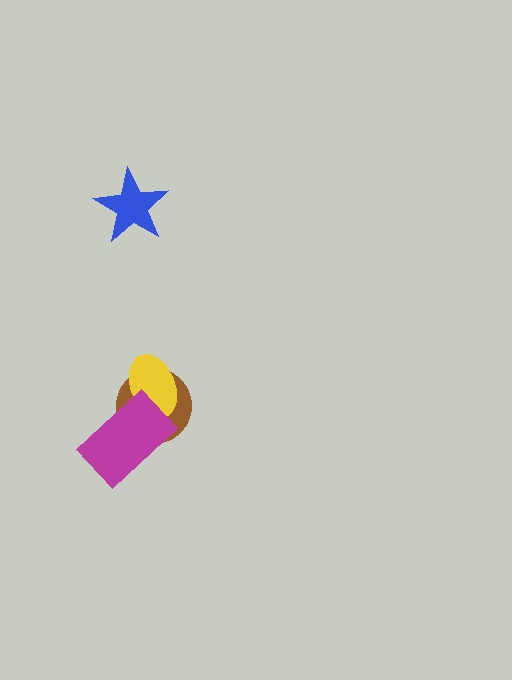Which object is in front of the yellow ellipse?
The magenta rectangle is in front of the yellow ellipse.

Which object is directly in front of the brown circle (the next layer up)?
The yellow ellipse is directly in front of the brown circle.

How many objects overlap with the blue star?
0 objects overlap with the blue star.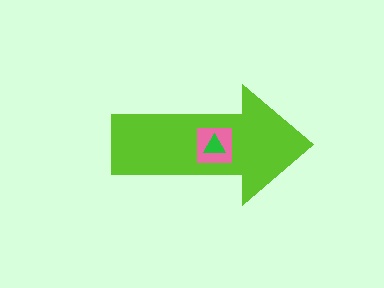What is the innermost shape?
The green triangle.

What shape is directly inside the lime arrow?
The pink square.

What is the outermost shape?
The lime arrow.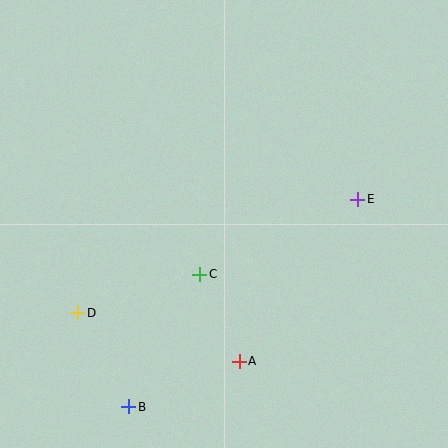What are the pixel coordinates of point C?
Point C is at (200, 274).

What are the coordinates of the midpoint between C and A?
The midpoint between C and A is at (220, 318).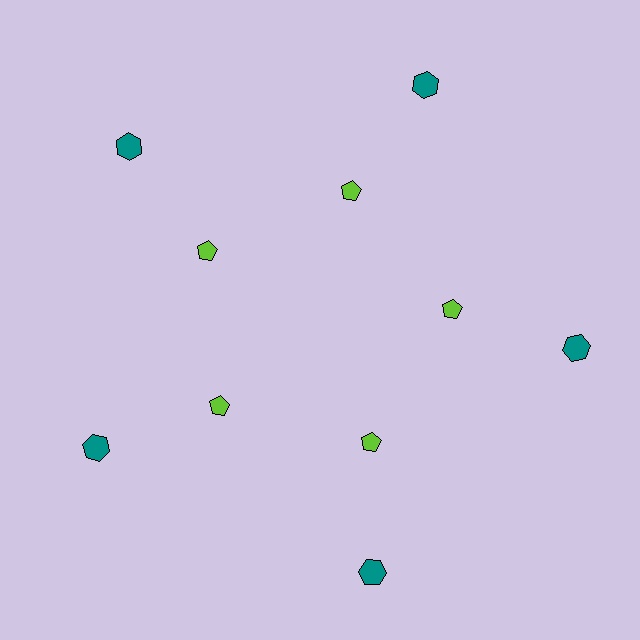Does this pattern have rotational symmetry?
Yes, this pattern has 5-fold rotational symmetry. It looks the same after rotating 72 degrees around the center.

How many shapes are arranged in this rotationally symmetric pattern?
There are 10 shapes, arranged in 5 groups of 2.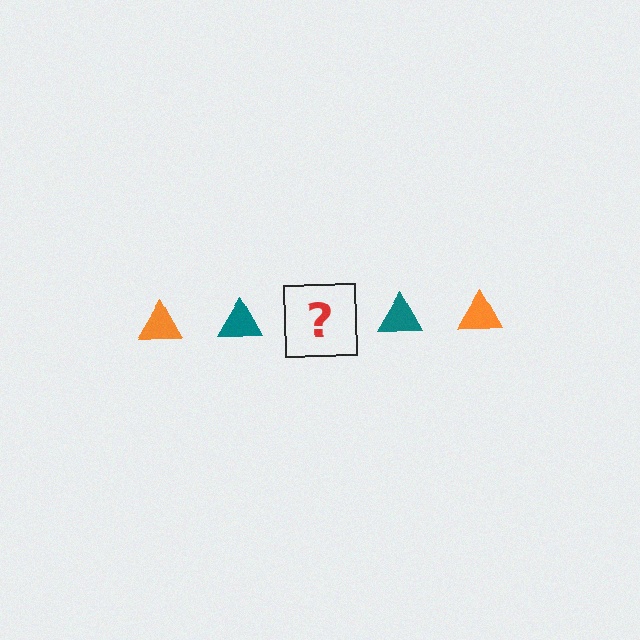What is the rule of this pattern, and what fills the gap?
The rule is that the pattern cycles through orange, teal triangles. The gap should be filled with an orange triangle.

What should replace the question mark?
The question mark should be replaced with an orange triangle.